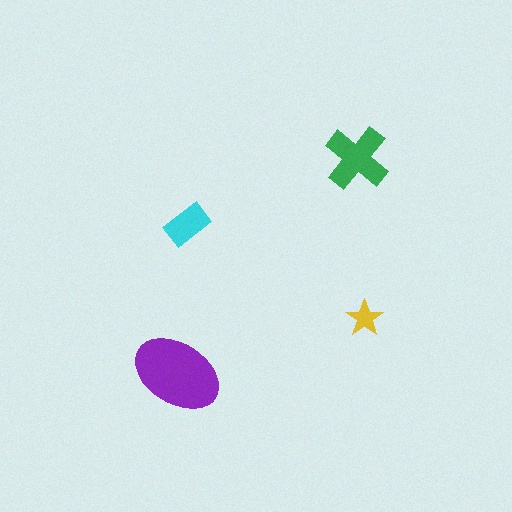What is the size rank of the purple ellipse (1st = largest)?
1st.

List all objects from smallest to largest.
The yellow star, the cyan rectangle, the green cross, the purple ellipse.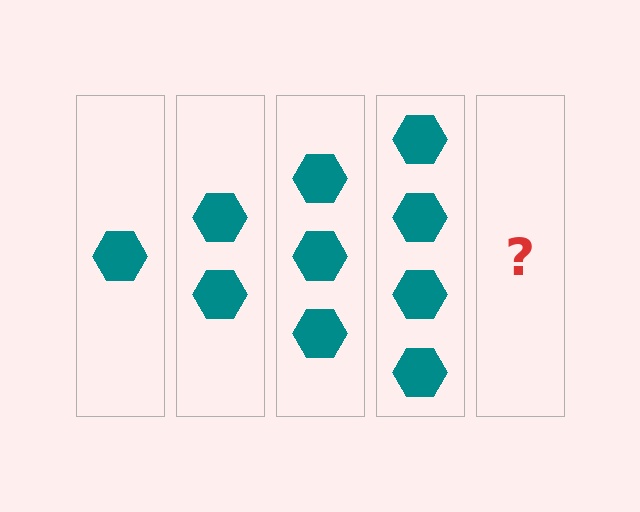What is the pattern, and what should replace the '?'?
The pattern is that each step adds one more hexagon. The '?' should be 5 hexagons.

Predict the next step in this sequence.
The next step is 5 hexagons.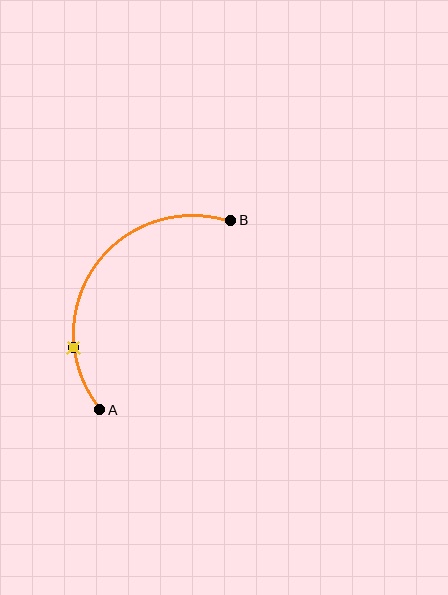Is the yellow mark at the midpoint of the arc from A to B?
No. The yellow mark lies on the arc but is closer to endpoint A. The arc midpoint would be at the point on the curve equidistant along the arc from both A and B.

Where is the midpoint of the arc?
The arc midpoint is the point on the curve farthest from the straight line joining A and B. It sits above and to the left of that line.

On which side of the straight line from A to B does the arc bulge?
The arc bulges above and to the left of the straight line connecting A and B.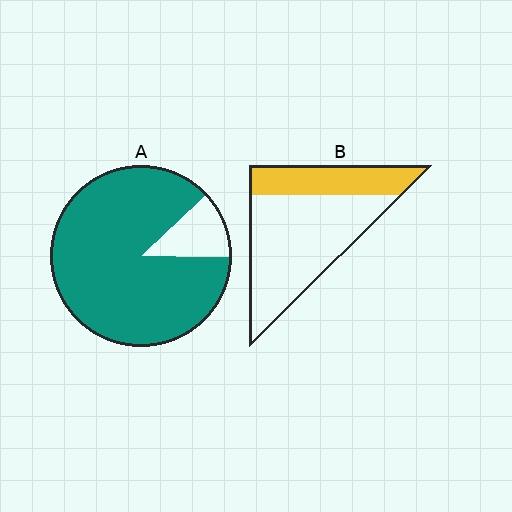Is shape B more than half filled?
No.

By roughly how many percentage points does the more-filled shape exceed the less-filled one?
By roughly 60 percentage points (A over B).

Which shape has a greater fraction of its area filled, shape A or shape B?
Shape A.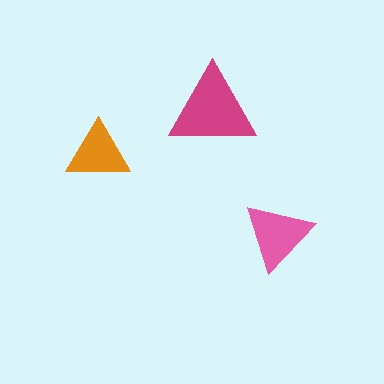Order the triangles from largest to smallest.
the magenta one, the pink one, the orange one.